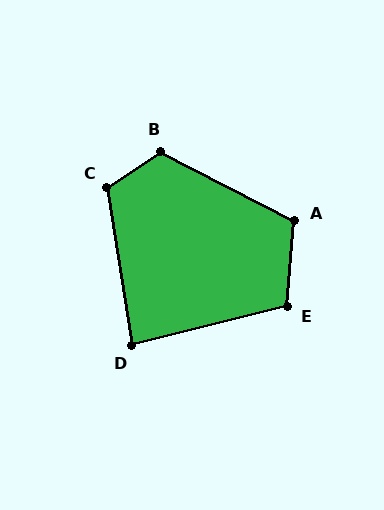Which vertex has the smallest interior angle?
D, at approximately 85 degrees.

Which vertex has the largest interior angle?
B, at approximately 118 degrees.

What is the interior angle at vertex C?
Approximately 115 degrees (obtuse).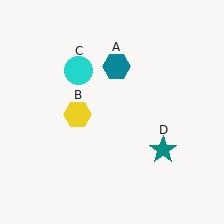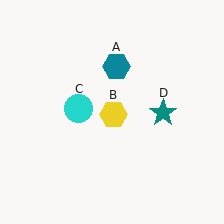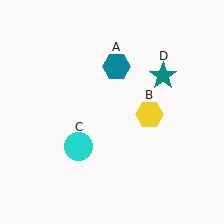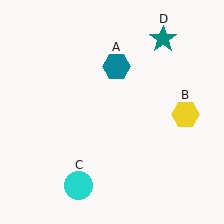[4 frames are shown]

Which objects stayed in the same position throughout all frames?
Teal hexagon (object A) remained stationary.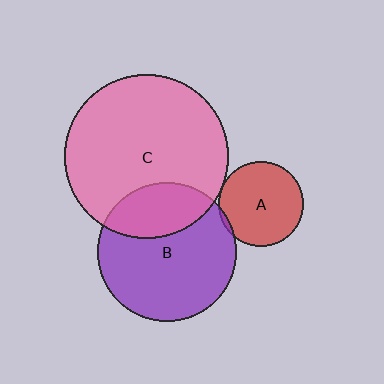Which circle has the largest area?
Circle C (pink).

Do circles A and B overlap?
Yes.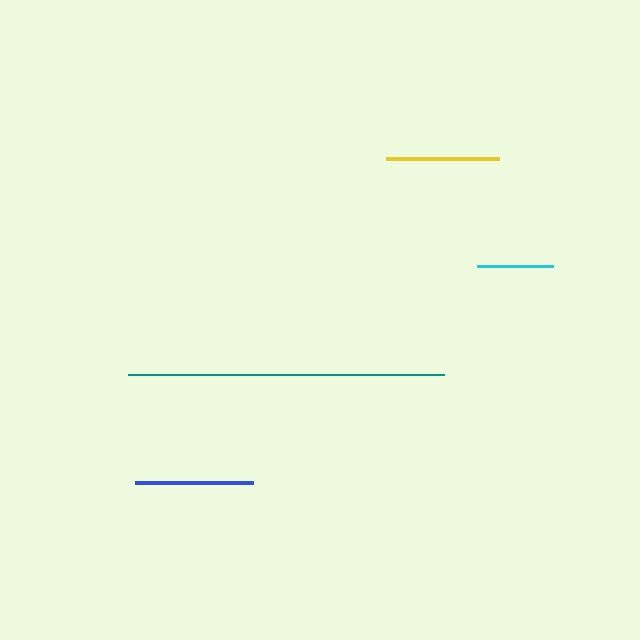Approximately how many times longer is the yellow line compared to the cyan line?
The yellow line is approximately 1.5 times the length of the cyan line.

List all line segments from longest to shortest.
From longest to shortest: teal, blue, yellow, cyan.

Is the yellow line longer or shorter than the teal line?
The teal line is longer than the yellow line.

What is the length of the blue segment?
The blue segment is approximately 118 pixels long.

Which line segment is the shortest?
The cyan line is the shortest at approximately 76 pixels.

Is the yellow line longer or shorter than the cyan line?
The yellow line is longer than the cyan line.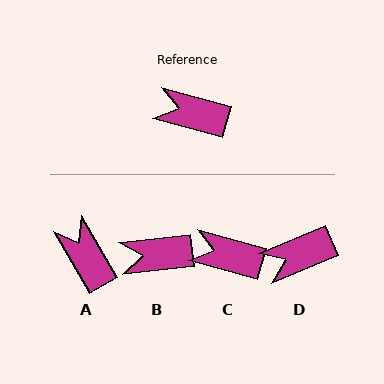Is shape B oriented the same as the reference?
No, it is off by about 22 degrees.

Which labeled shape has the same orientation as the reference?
C.